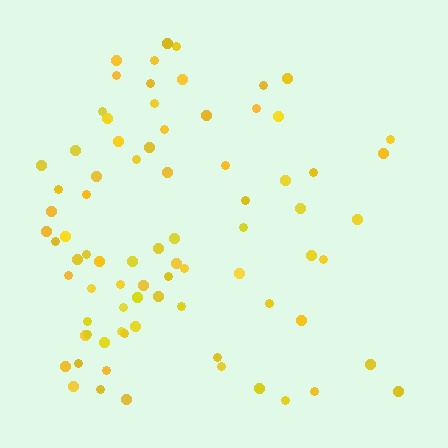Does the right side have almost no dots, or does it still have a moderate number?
Still a moderate number, just noticeably fewer than the left.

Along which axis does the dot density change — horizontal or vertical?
Horizontal.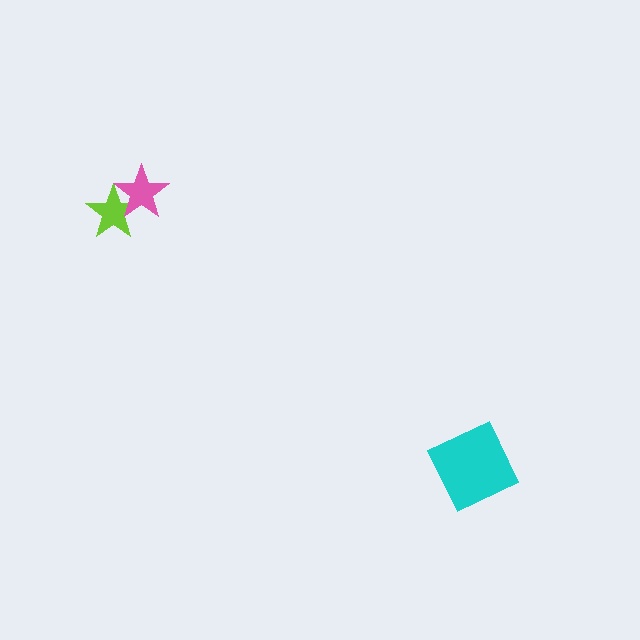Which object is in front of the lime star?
The pink star is in front of the lime star.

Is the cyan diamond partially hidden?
No, no other shape covers it.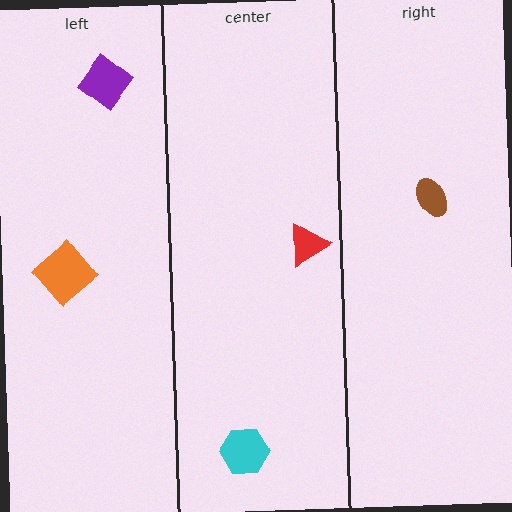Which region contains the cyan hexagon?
The center region.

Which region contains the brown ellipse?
The right region.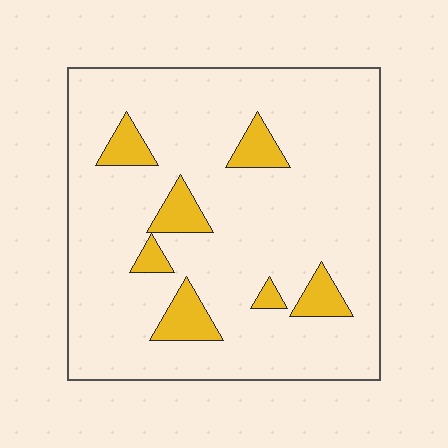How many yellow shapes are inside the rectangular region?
7.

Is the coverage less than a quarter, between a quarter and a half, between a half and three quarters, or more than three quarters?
Less than a quarter.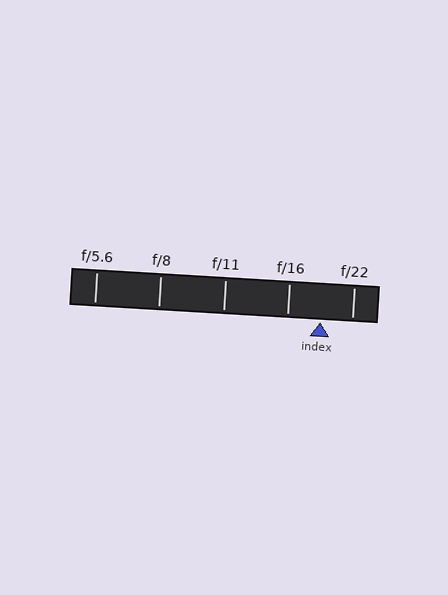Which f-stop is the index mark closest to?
The index mark is closest to f/22.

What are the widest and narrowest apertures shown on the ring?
The widest aperture shown is f/5.6 and the narrowest is f/22.